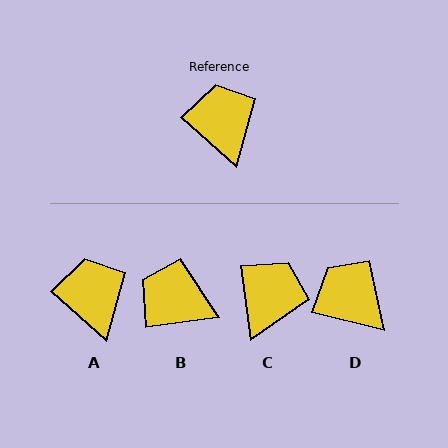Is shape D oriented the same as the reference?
No, it is off by about 28 degrees.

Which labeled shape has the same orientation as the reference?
A.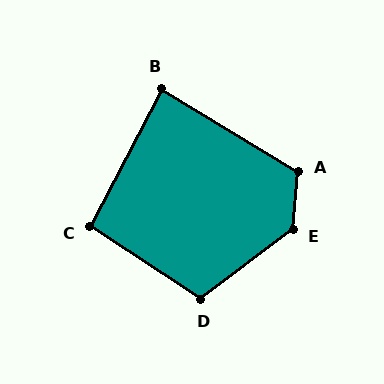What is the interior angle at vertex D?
Approximately 109 degrees (obtuse).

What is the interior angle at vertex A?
Approximately 117 degrees (obtuse).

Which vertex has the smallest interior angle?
B, at approximately 86 degrees.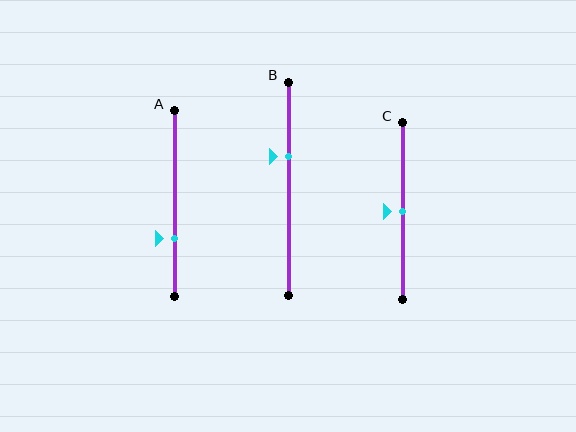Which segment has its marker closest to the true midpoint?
Segment C has its marker closest to the true midpoint.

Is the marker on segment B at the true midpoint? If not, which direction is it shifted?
No, the marker on segment B is shifted upward by about 15% of the segment length.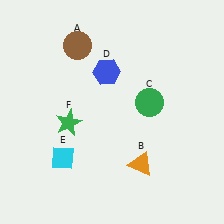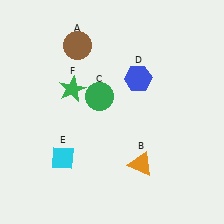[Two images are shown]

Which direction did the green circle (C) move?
The green circle (C) moved left.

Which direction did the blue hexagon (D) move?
The blue hexagon (D) moved right.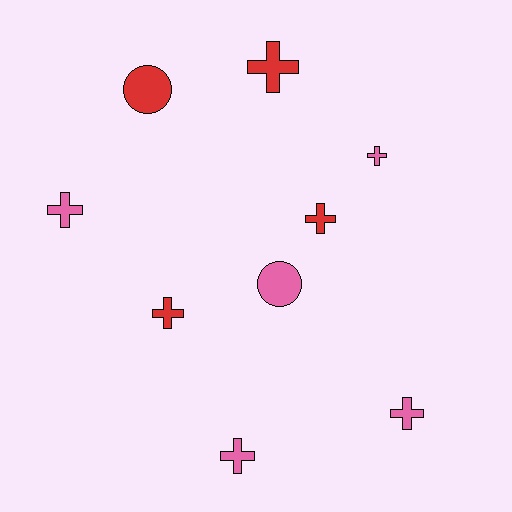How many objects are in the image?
There are 9 objects.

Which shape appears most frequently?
Cross, with 7 objects.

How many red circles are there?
There is 1 red circle.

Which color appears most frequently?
Pink, with 5 objects.